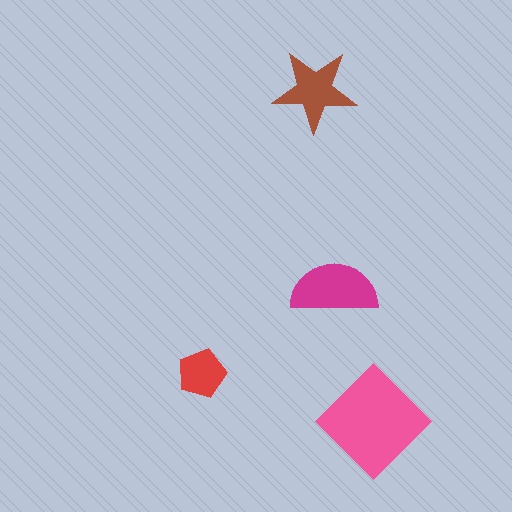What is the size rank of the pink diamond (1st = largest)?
1st.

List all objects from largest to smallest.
The pink diamond, the magenta semicircle, the brown star, the red pentagon.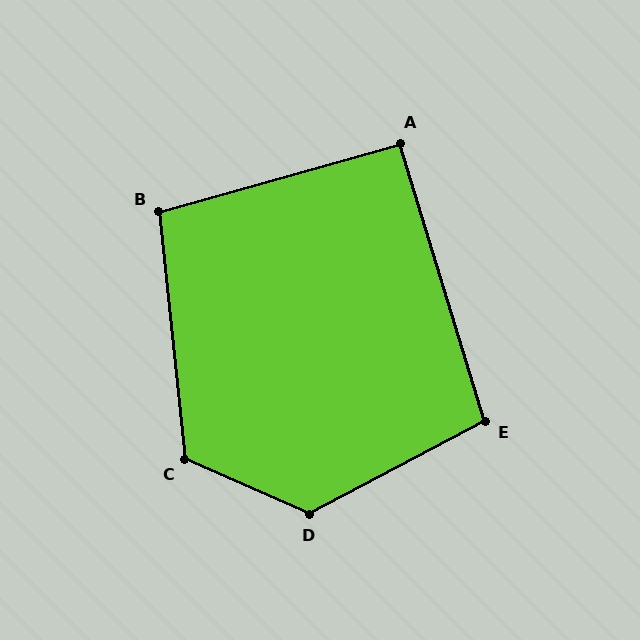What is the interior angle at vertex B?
Approximately 100 degrees (obtuse).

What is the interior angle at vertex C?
Approximately 120 degrees (obtuse).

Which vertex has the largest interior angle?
D, at approximately 129 degrees.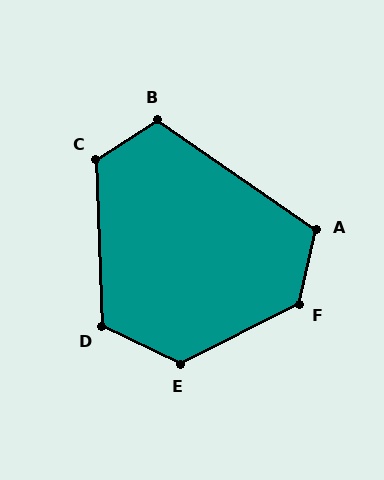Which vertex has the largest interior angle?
F, at approximately 130 degrees.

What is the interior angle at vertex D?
Approximately 118 degrees (obtuse).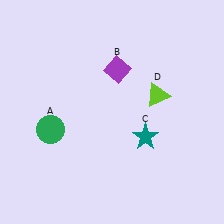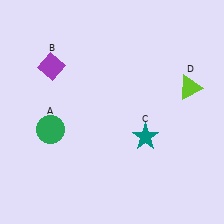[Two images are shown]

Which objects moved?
The objects that moved are: the purple diamond (B), the lime triangle (D).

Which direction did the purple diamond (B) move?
The purple diamond (B) moved left.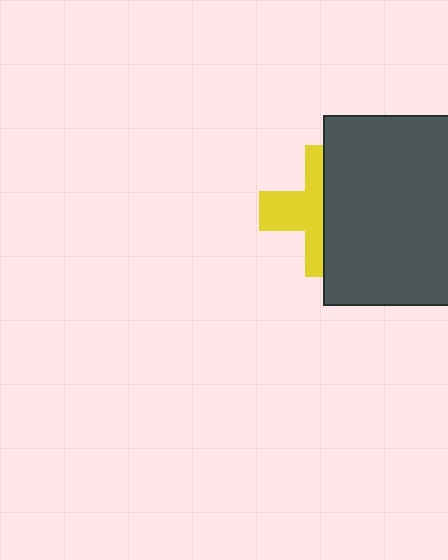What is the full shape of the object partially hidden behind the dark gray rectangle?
The partially hidden object is a yellow cross.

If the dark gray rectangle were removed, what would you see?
You would see the complete yellow cross.